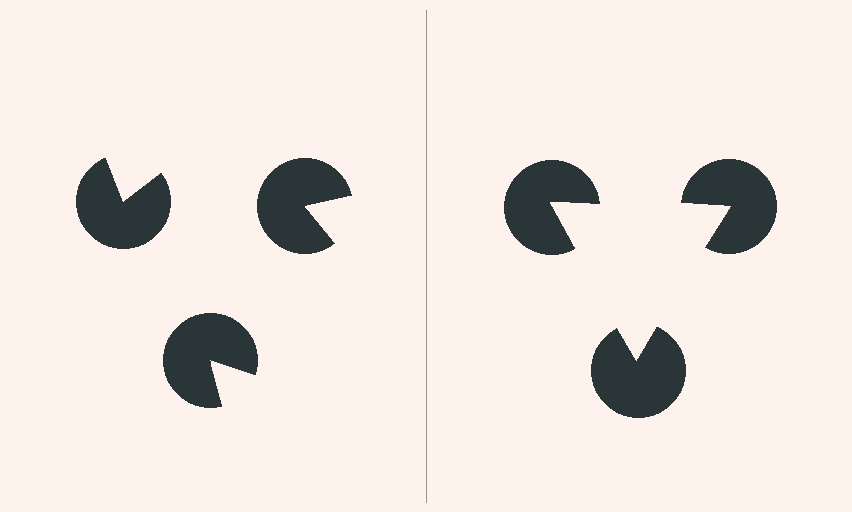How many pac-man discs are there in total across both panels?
6 — 3 on each side.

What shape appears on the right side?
An illusory triangle.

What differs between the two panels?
The pac-man discs are positioned identically on both sides; only the wedge orientations differ. On the right they align to a triangle; on the left they are misaligned.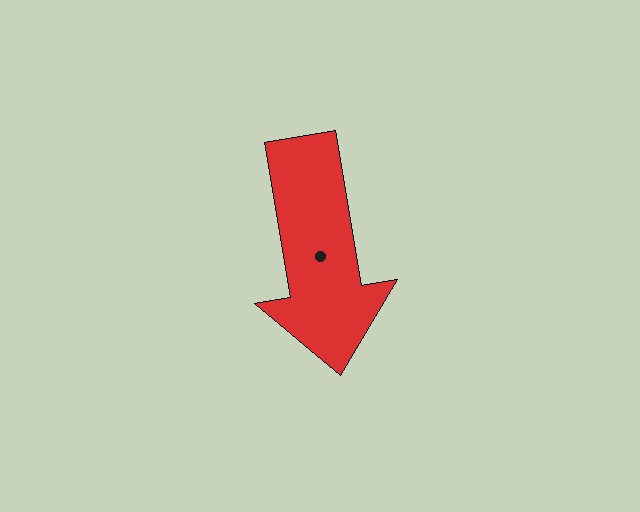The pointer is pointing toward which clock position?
Roughly 6 o'clock.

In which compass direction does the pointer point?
South.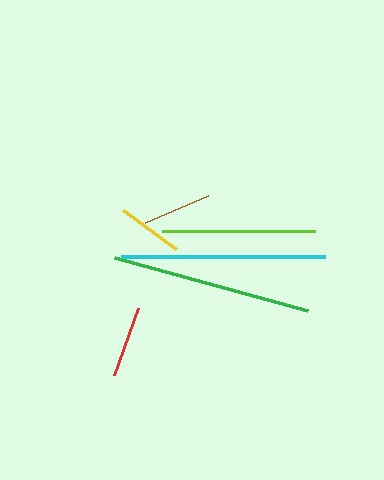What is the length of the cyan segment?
The cyan segment is approximately 203 pixels long.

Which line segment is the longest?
The cyan line is the longest at approximately 203 pixels.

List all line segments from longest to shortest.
From longest to shortest: cyan, green, lime, red, brown, yellow.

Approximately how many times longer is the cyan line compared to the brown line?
The cyan line is approximately 3.0 times the length of the brown line.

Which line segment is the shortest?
The yellow line is the shortest at approximately 66 pixels.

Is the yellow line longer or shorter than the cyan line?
The cyan line is longer than the yellow line.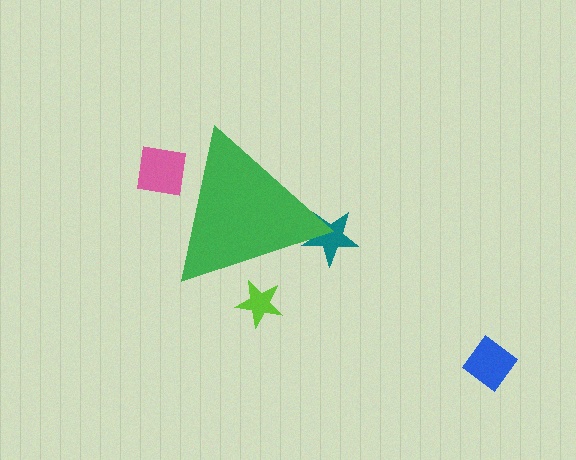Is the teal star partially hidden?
Yes, the teal star is partially hidden behind the green triangle.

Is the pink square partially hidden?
Yes, the pink square is partially hidden behind the green triangle.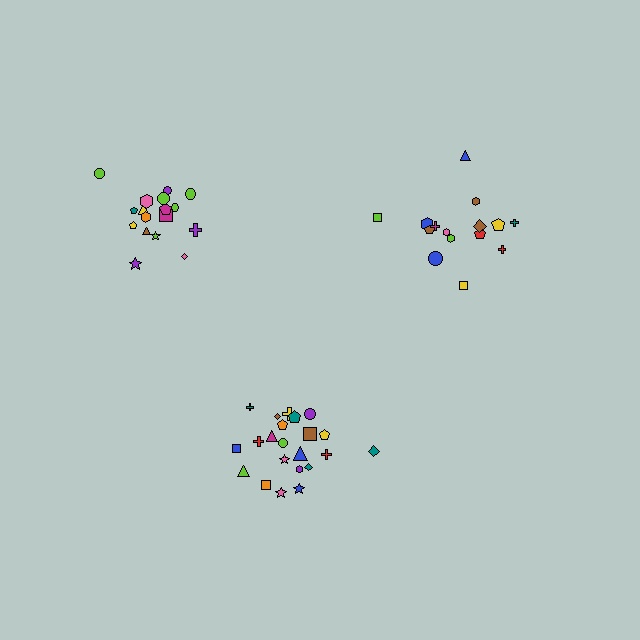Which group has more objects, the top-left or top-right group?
The top-left group.